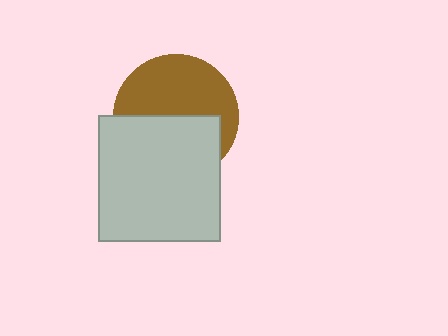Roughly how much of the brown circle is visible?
About half of it is visible (roughly 53%).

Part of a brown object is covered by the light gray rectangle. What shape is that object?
It is a circle.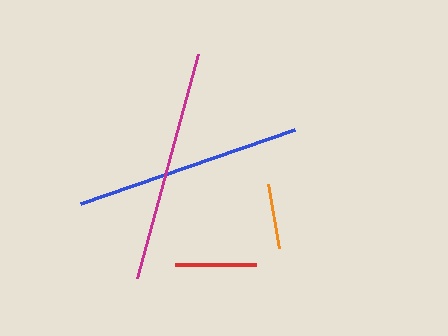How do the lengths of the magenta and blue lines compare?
The magenta and blue lines are approximately the same length.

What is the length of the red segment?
The red segment is approximately 80 pixels long.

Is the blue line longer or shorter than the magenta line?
The magenta line is longer than the blue line.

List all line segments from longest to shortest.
From longest to shortest: magenta, blue, red, orange.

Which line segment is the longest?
The magenta line is the longest at approximately 233 pixels.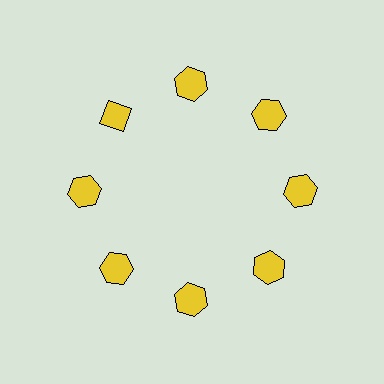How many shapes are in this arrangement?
There are 8 shapes arranged in a ring pattern.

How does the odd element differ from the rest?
It has a different shape: diamond instead of hexagon.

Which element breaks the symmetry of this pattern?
The yellow diamond at roughly the 10 o'clock position breaks the symmetry. All other shapes are yellow hexagons.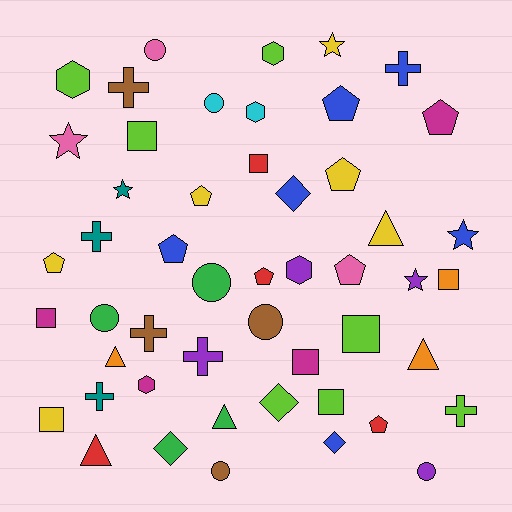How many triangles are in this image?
There are 5 triangles.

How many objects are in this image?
There are 50 objects.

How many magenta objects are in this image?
There are 4 magenta objects.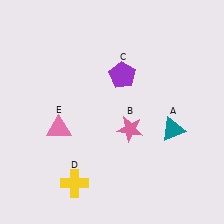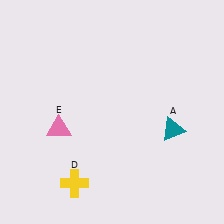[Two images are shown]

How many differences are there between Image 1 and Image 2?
There are 2 differences between the two images.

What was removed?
The pink star (B), the purple pentagon (C) were removed in Image 2.